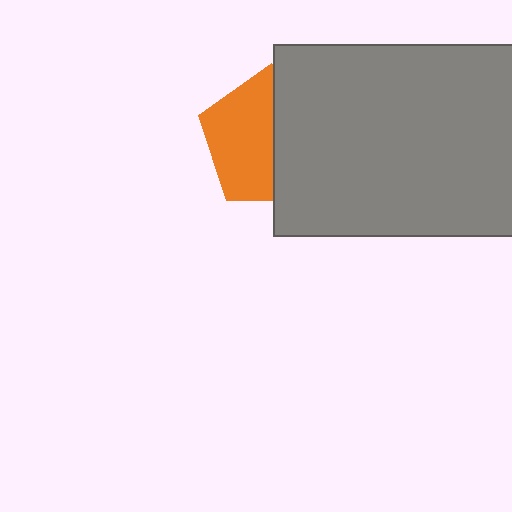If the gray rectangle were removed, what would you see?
You would see the complete orange pentagon.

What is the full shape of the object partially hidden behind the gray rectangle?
The partially hidden object is an orange pentagon.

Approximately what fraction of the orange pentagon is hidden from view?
Roughly 48% of the orange pentagon is hidden behind the gray rectangle.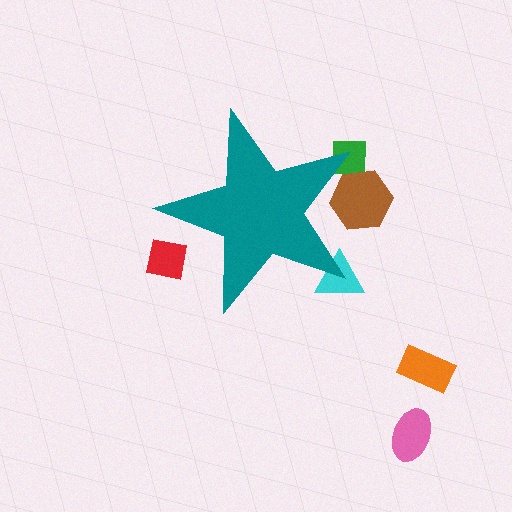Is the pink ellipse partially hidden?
No, the pink ellipse is fully visible.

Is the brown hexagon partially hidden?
Yes, the brown hexagon is partially hidden behind the teal star.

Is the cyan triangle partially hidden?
Yes, the cyan triangle is partially hidden behind the teal star.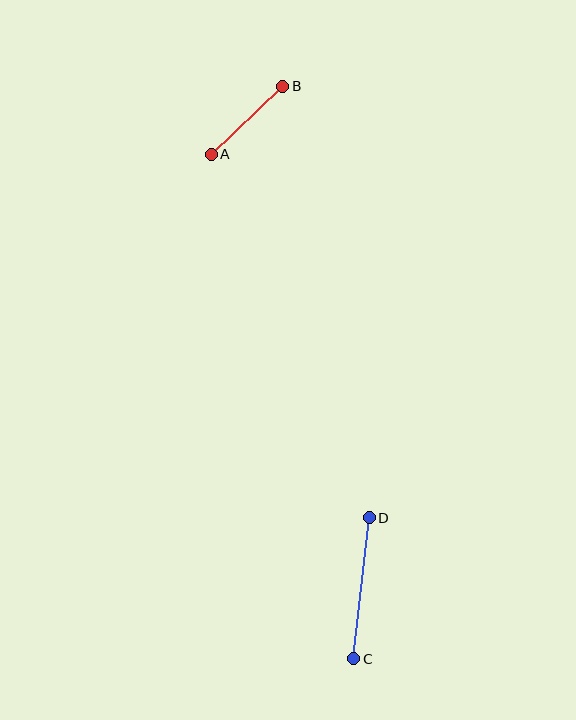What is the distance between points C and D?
The distance is approximately 142 pixels.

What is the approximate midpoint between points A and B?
The midpoint is at approximately (247, 120) pixels.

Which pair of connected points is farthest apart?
Points C and D are farthest apart.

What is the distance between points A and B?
The distance is approximately 99 pixels.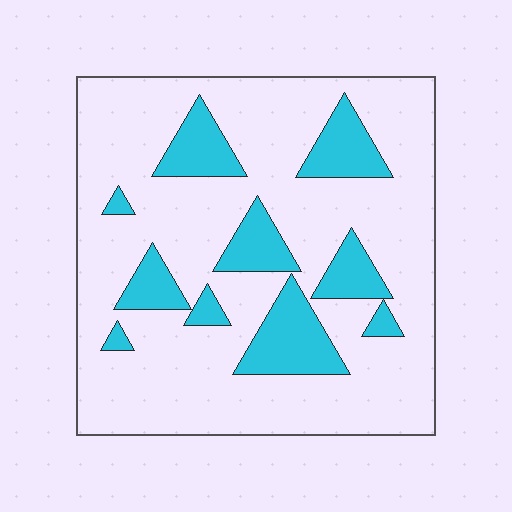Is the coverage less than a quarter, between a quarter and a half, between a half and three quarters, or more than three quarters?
Less than a quarter.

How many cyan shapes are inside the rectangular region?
10.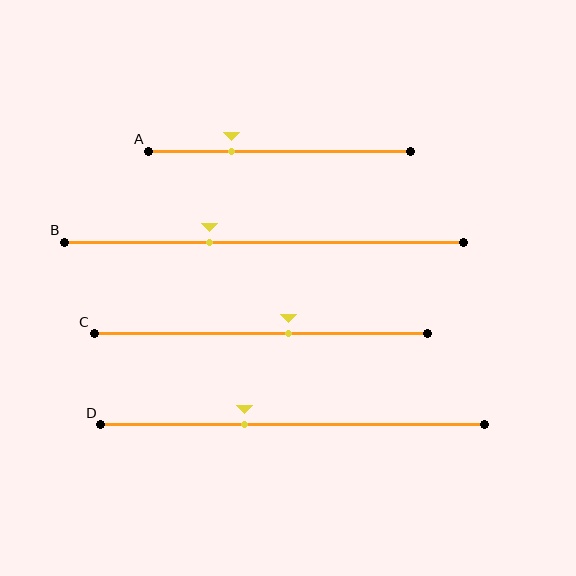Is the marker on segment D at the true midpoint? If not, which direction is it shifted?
No, the marker on segment D is shifted to the left by about 13% of the segment length.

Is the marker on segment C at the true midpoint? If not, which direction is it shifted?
No, the marker on segment C is shifted to the right by about 8% of the segment length.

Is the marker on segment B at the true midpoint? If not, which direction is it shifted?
No, the marker on segment B is shifted to the left by about 14% of the segment length.